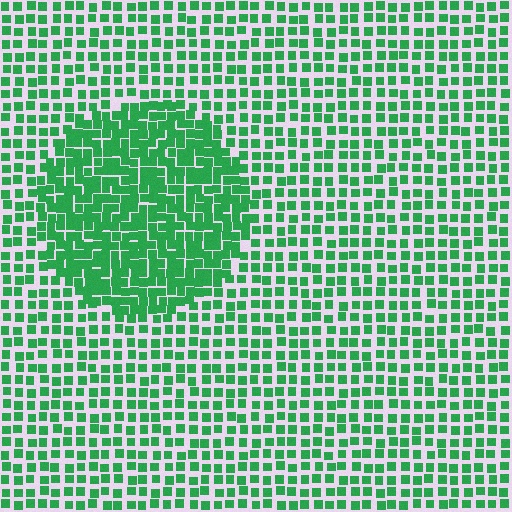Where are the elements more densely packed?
The elements are more densely packed inside the circle boundary.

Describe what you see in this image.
The image contains small green elements arranged at two different densities. A circle-shaped region is visible where the elements are more densely packed than the surrounding area.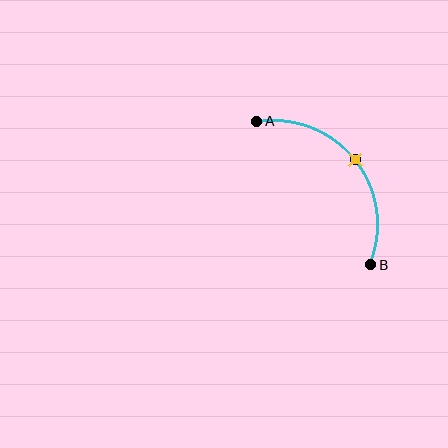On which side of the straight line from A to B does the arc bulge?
The arc bulges above and to the right of the straight line connecting A and B.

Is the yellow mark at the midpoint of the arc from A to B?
Yes. The yellow mark lies on the arc at equal arc-length from both A and B — it is the arc midpoint.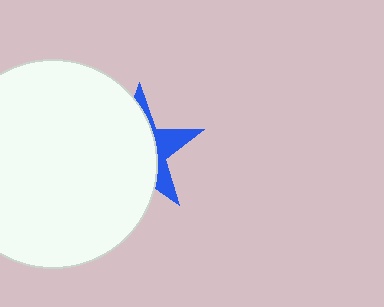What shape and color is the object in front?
The object in front is a white circle.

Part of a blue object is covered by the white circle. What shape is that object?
It is a star.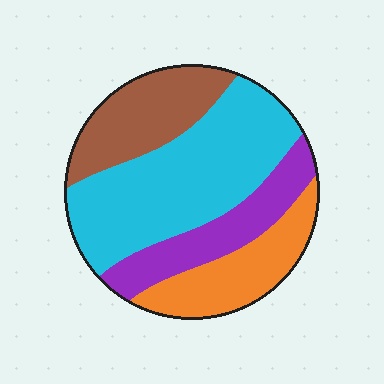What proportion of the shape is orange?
Orange covers around 20% of the shape.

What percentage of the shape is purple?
Purple takes up between a sixth and a third of the shape.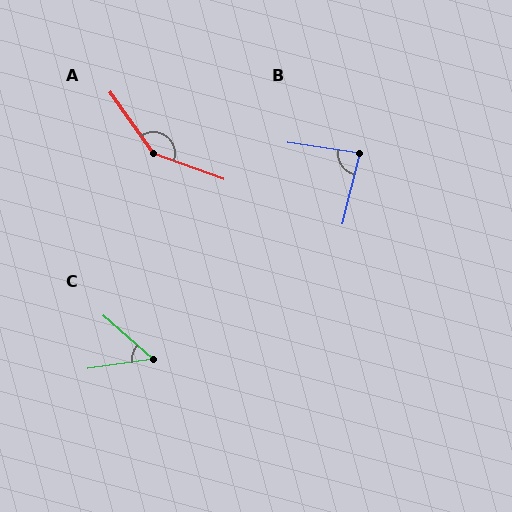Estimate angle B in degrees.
Approximately 84 degrees.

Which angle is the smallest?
C, at approximately 50 degrees.